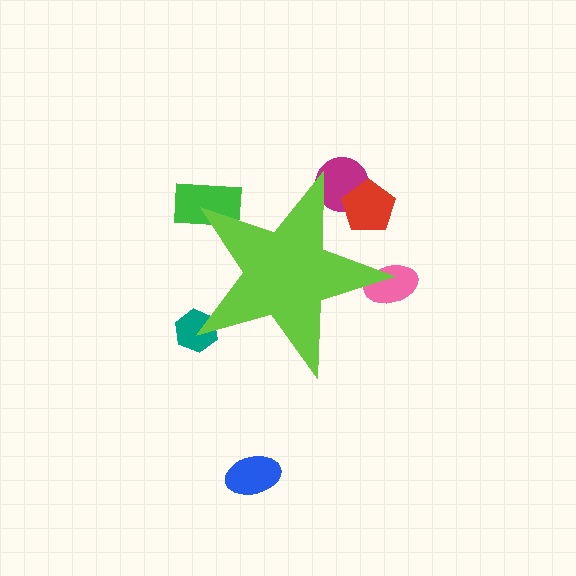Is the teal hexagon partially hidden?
Yes, the teal hexagon is partially hidden behind the lime star.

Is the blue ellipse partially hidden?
No, the blue ellipse is fully visible.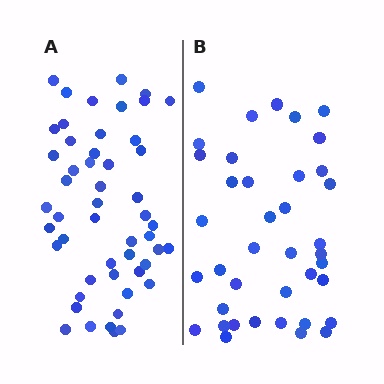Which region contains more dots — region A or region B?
Region A (the left region) has more dots.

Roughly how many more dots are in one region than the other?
Region A has roughly 12 or so more dots than region B.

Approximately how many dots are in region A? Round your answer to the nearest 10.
About 50 dots. (The exact count is 51, which rounds to 50.)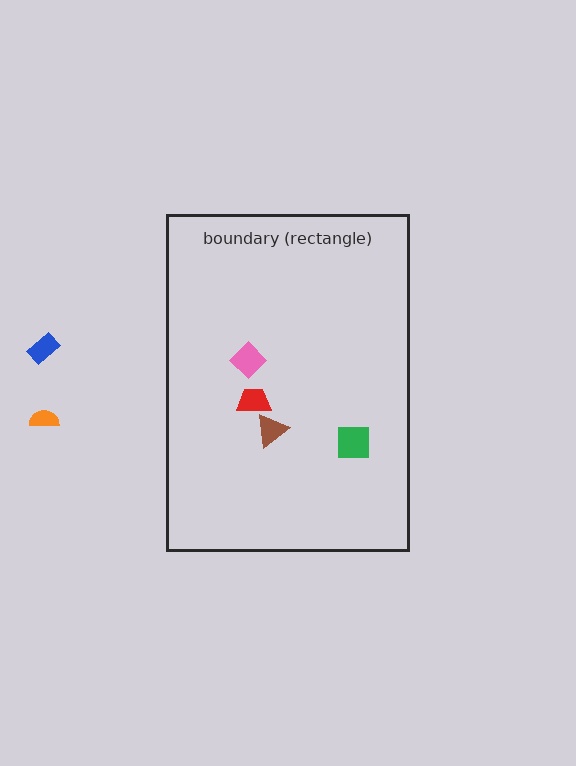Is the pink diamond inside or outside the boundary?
Inside.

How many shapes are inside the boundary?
4 inside, 2 outside.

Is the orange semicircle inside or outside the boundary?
Outside.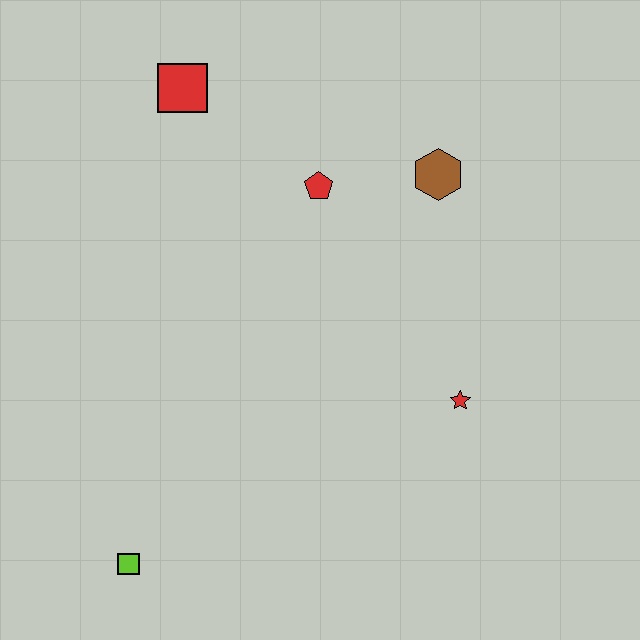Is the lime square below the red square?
Yes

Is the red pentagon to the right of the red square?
Yes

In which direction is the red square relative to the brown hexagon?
The red square is to the left of the brown hexagon.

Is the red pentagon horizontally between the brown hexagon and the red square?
Yes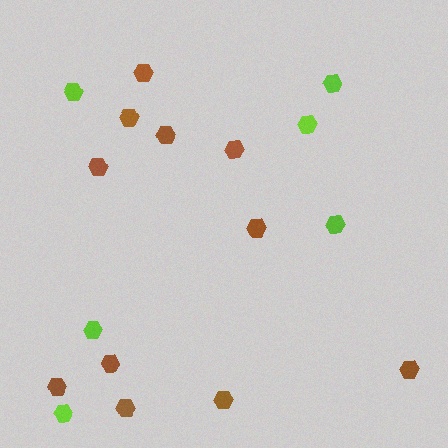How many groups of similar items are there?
There are 2 groups: one group of brown hexagons (11) and one group of lime hexagons (6).